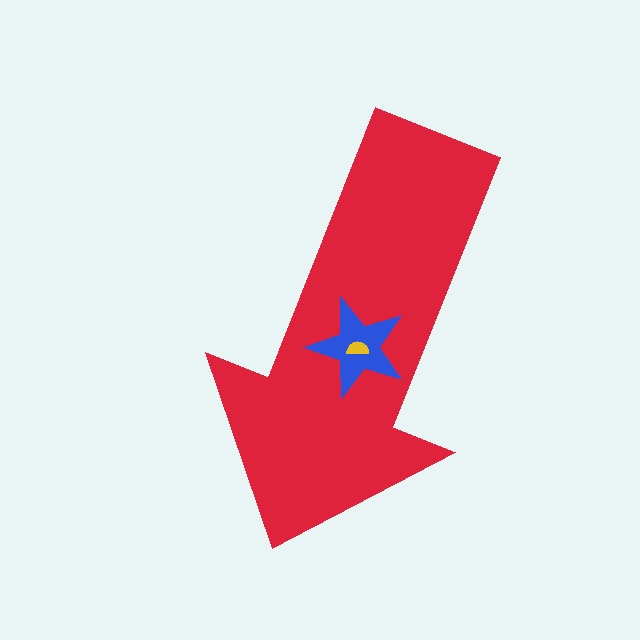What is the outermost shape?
The red arrow.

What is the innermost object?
The yellow semicircle.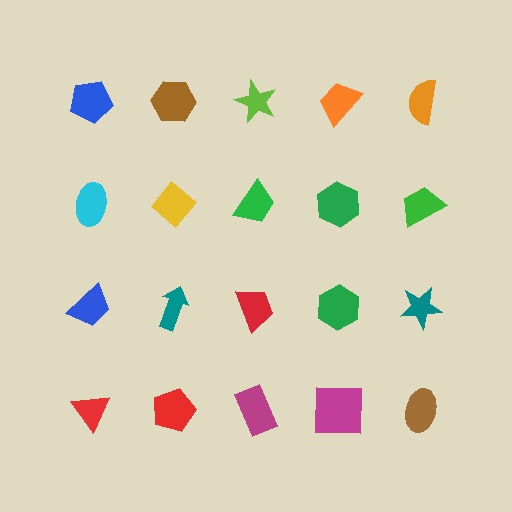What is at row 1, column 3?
A lime star.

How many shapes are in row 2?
5 shapes.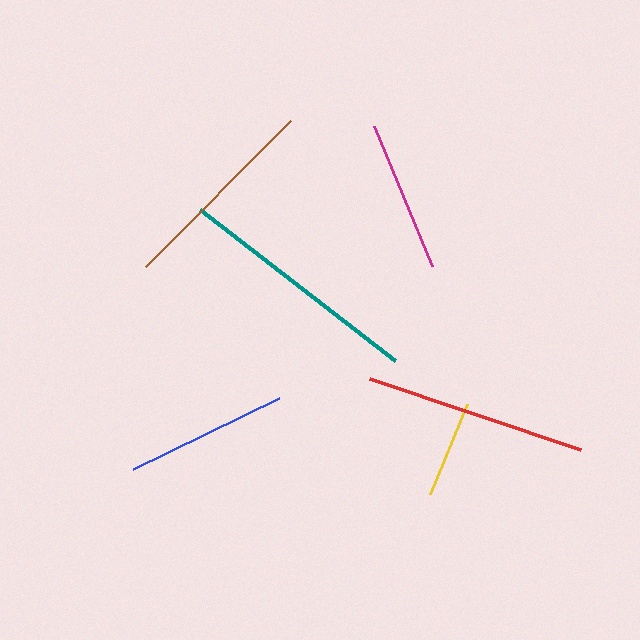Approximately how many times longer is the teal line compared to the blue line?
The teal line is approximately 1.5 times the length of the blue line.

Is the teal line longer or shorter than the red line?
The teal line is longer than the red line.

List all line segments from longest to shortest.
From longest to shortest: teal, red, brown, blue, magenta, yellow.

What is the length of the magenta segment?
The magenta segment is approximately 151 pixels long.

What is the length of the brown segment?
The brown segment is approximately 205 pixels long.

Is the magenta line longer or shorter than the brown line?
The brown line is longer than the magenta line.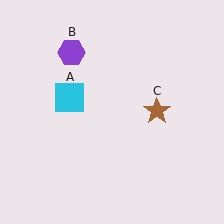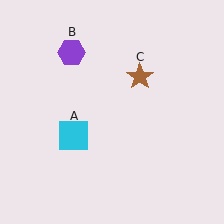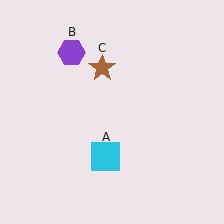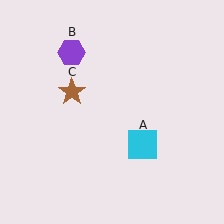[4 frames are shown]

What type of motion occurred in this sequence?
The cyan square (object A), brown star (object C) rotated counterclockwise around the center of the scene.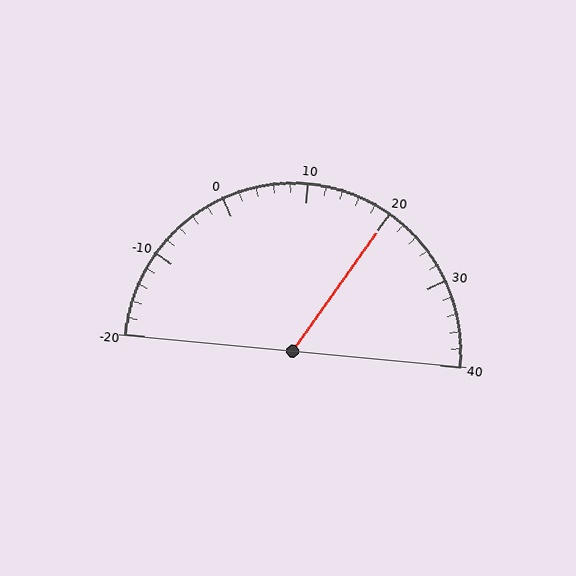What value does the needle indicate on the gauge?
The needle indicates approximately 20.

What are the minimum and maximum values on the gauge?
The gauge ranges from -20 to 40.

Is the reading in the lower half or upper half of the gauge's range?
The reading is in the upper half of the range (-20 to 40).